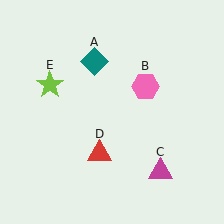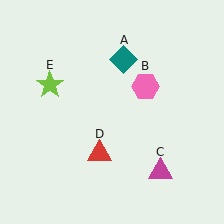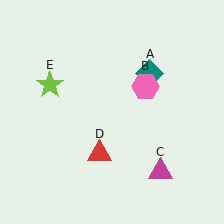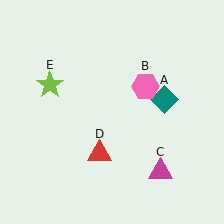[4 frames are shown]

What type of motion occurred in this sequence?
The teal diamond (object A) rotated clockwise around the center of the scene.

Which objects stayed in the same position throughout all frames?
Pink hexagon (object B) and magenta triangle (object C) and red triangle (object D) and lime star (object E) remained stationary.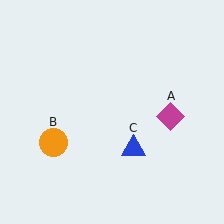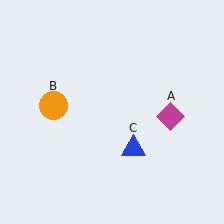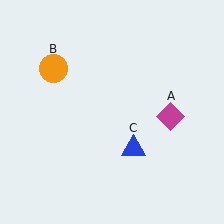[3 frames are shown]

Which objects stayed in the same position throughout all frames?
Magenta diamond (object A) and blue triangle (object C) remained stationary.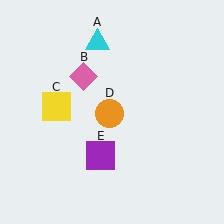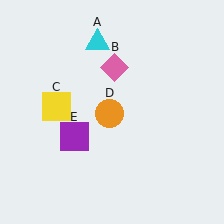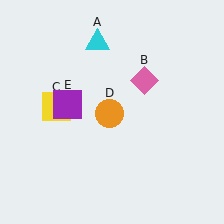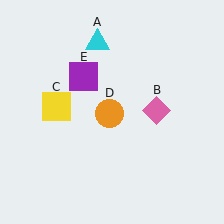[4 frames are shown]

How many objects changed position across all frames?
2 objects changed position: pink diamond (object B), purple square (object E).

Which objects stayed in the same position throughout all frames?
Cyan triangle (object A) and yellow square (object C) and orange circle (object D) remained stationary.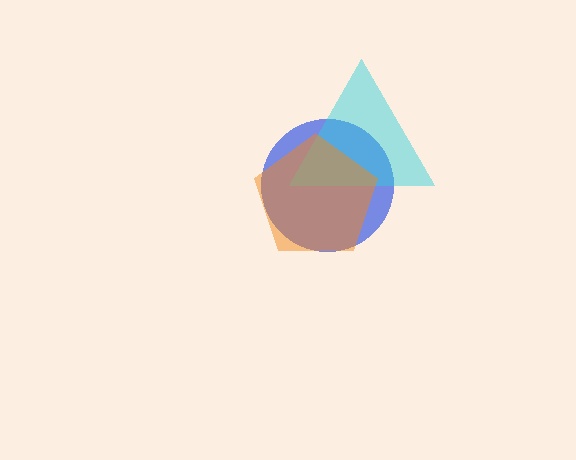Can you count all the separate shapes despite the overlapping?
Yes, there are 3 separate shapes.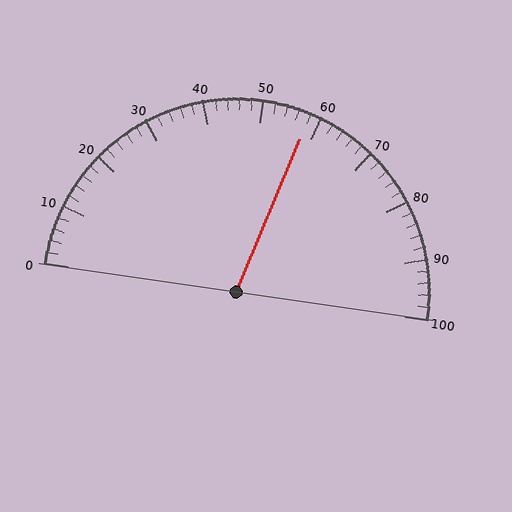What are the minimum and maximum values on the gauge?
The gauge ranges from 0 to 100.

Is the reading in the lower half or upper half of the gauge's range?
The reading is in the upper half of the range (0 to 100).